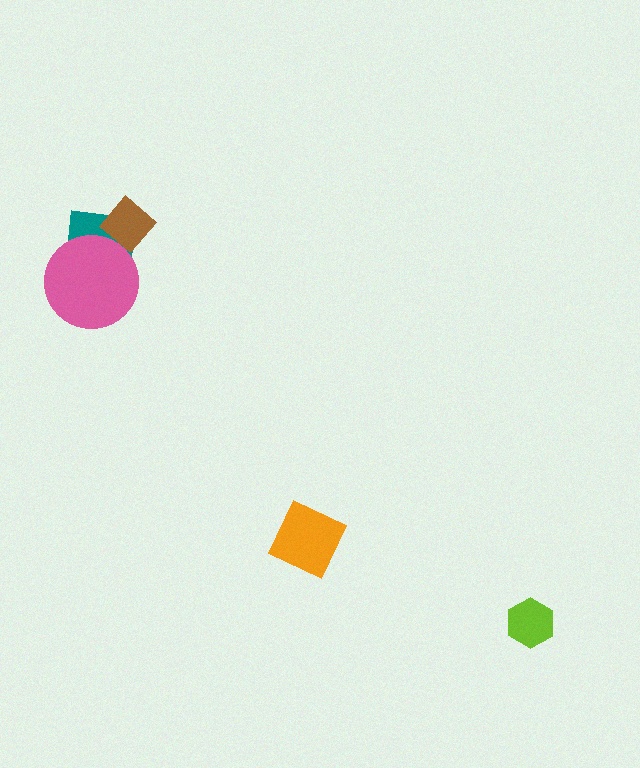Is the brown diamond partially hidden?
No, no other shape covers it.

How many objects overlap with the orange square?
0 objects overlap with the orange square.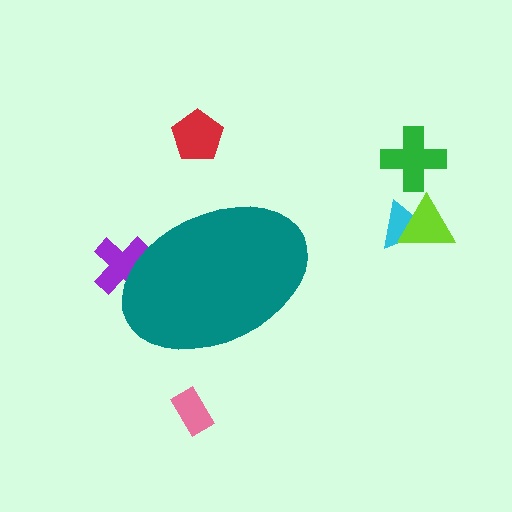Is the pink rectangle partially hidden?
No, the pink rectangle is fully visible.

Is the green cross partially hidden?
No, the green cross is fully visible.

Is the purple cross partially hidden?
Yes, the purple cross is partially hidden behind the teal ellipse.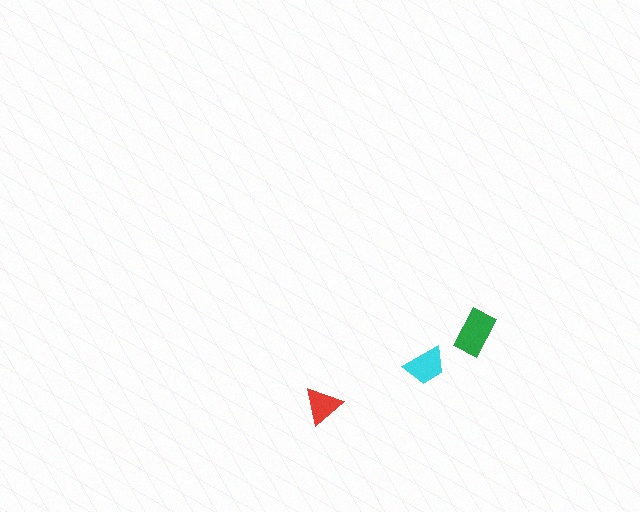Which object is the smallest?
The red triangle.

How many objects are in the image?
There are 3 objects in the image.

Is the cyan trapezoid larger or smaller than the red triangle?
Larger.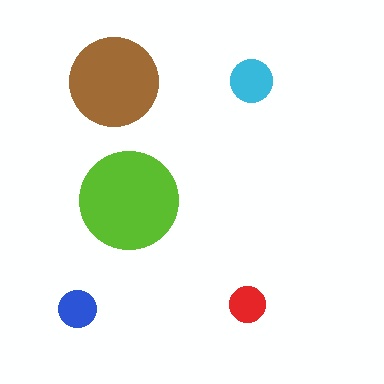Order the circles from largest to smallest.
the lime one, the brown one, the cyan one, the blue one, the red one.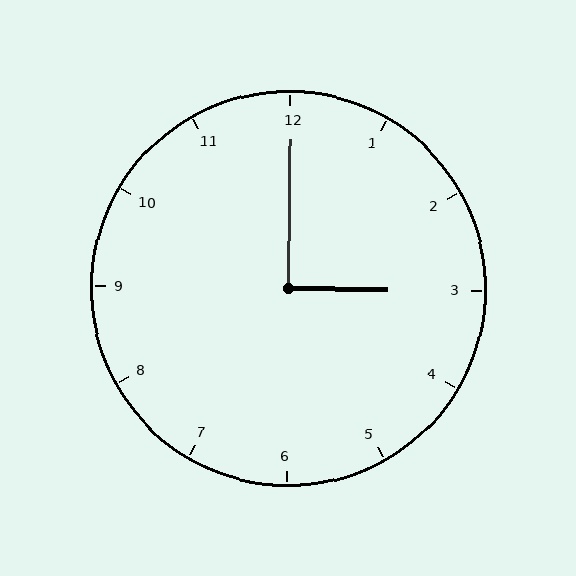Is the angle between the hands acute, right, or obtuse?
It is right.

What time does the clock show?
3:00.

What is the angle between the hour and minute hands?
Approximately 90 degrees.